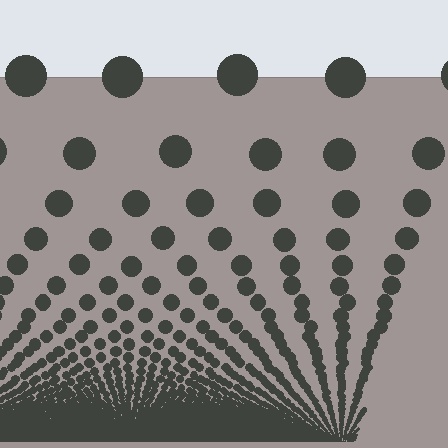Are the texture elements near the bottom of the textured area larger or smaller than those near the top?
Smaller. The gradient is inverted — elements near the bottom are smaller and denser.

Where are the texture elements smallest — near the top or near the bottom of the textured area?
Near the bottom.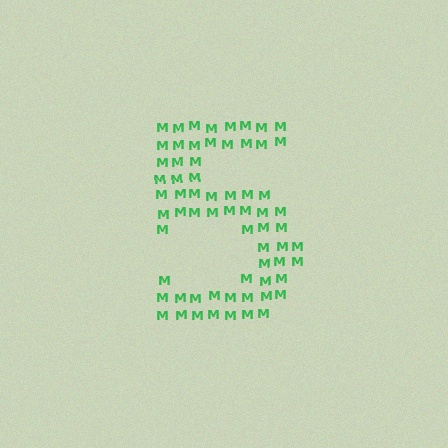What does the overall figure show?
The overall figure shows the digit 5.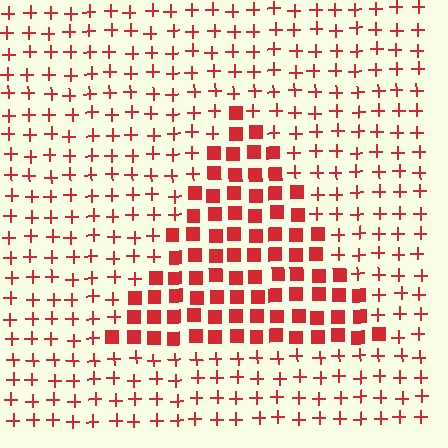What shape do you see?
I see a triangle.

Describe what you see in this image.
The image is filled with small red elements arranged in a uniform grid. A triangle-shaped region contains squares, while the surrounding area contains plus signs. The boundary is defined purely by the change in element shape.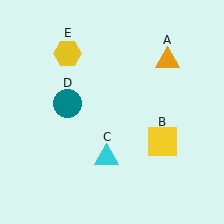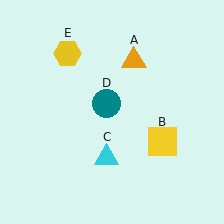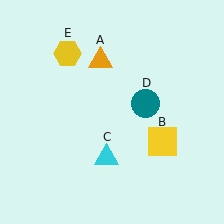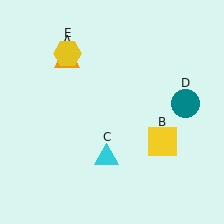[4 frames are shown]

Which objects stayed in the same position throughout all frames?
Yellow square (object B) and cyan triangle (object C) and yellow hexagon (object E) remained stationary.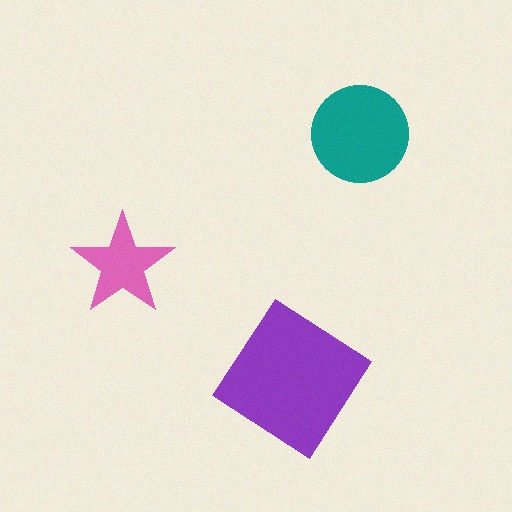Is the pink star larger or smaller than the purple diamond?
Smaller.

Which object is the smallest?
The pink star.